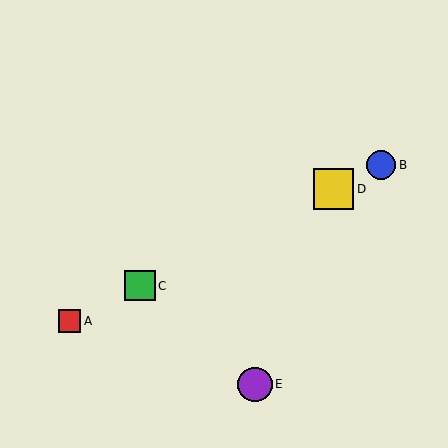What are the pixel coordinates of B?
Object B is at (381, 165).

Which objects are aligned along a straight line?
Objects A, B, C, D are aligned along a straight line.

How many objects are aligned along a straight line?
4 objects (A, B, C, D) are aligned along a straight line.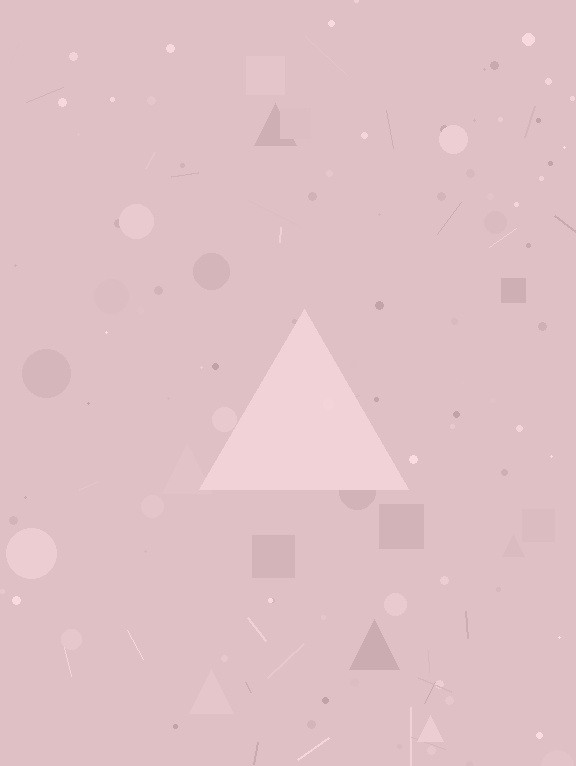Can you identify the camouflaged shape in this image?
The camouflaged shape is a triangle.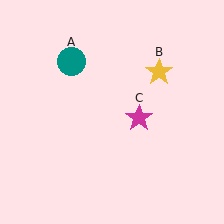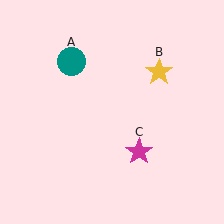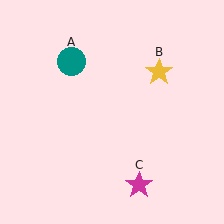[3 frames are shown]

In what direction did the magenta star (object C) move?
The magenta star (object C) moved down.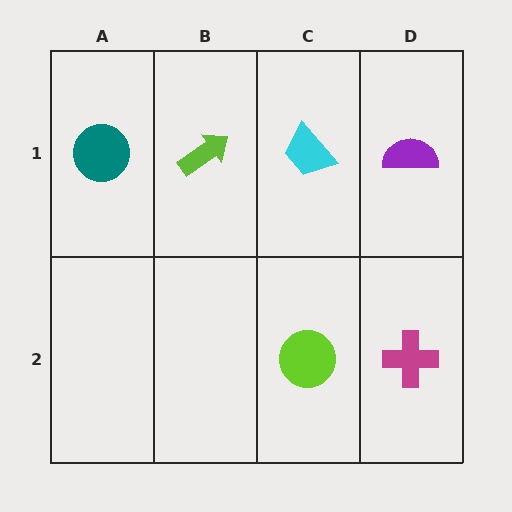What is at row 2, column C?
A lime circle.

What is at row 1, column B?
A lime arrow.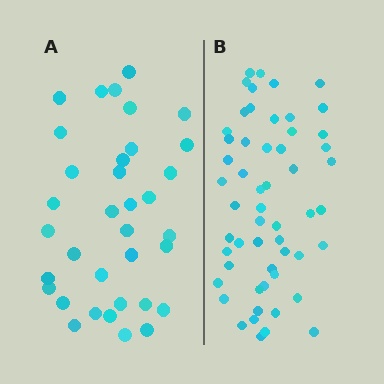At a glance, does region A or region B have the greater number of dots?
Region B (the right region) has more dots.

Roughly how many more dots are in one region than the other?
Region B has approximately 20 more dots than region A.